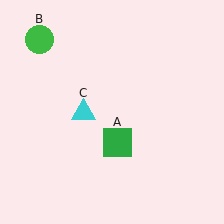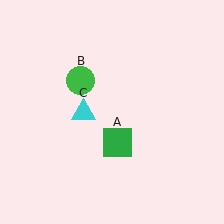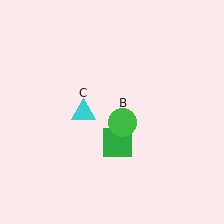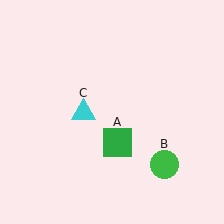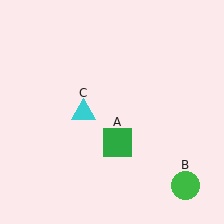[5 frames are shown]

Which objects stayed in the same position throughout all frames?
Green square (object A) and cyan triangle (object C) remained stationary.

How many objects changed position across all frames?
1 object changed position: green circle (object B).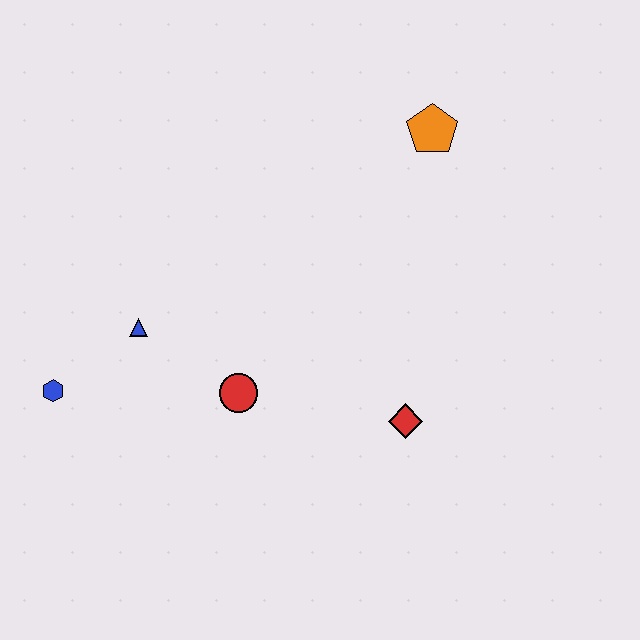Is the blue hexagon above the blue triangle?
No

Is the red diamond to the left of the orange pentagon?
Yes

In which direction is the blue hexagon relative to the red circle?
The blue hexagon is to the left of the red circle.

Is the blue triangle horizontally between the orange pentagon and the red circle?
No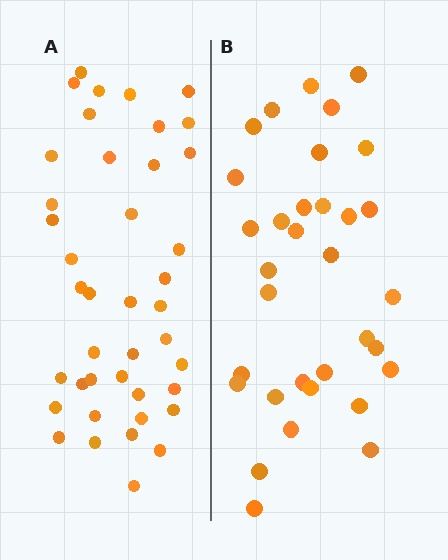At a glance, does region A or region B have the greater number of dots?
Region A (the left region) has more dots.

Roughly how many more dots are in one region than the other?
Region A has roughly 8 or so more dots than region B.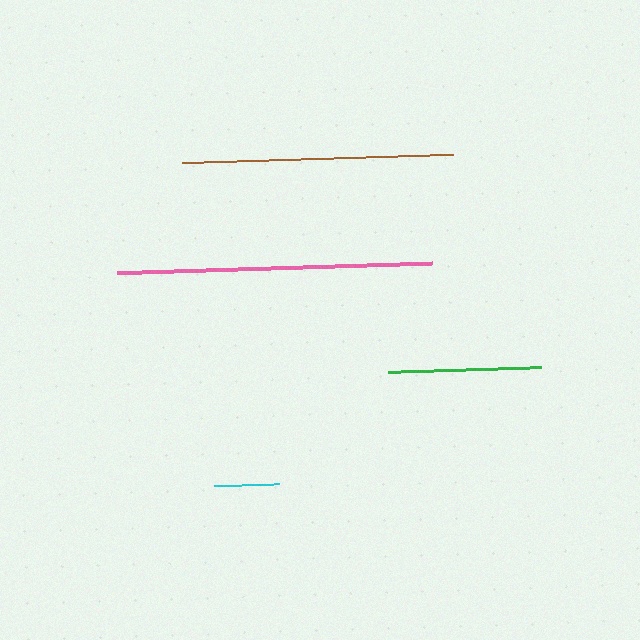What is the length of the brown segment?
The brown segment is approximately 271 pixels long.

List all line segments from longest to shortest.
From longest to shortest: pink, brown, green, cyan.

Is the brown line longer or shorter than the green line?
The brown line is longer than the green line.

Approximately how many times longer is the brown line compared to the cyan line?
The brown line is approximately 4.2 times the length of the cyan line.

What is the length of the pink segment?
The pink segment is approximately 315 pixels long.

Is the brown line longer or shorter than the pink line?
The pink line is longer than the brown line.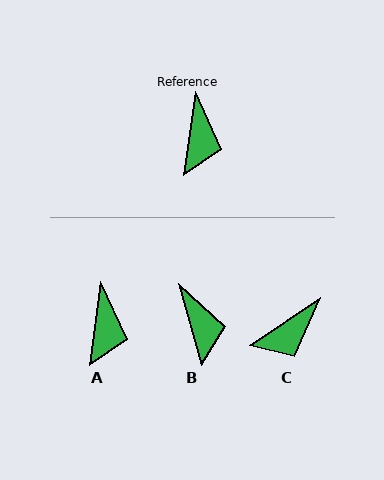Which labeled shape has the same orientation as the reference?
A.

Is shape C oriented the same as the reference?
No, it is off by about 48 degrees.